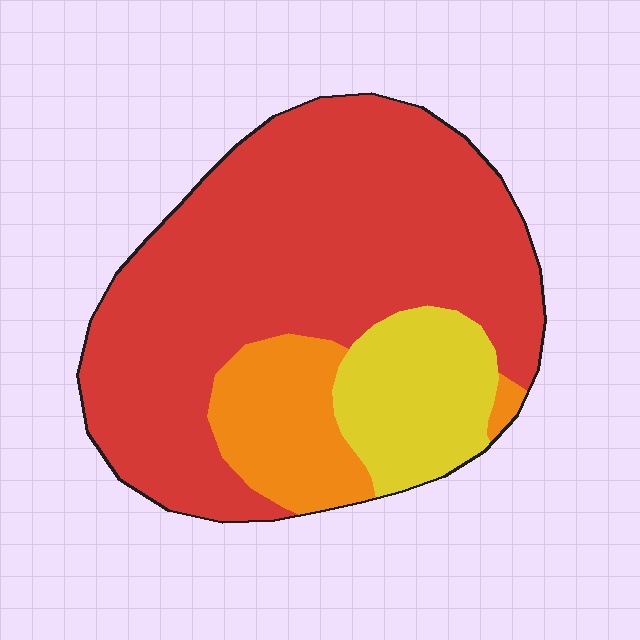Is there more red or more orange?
Red.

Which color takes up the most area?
Red, at roughly 70%.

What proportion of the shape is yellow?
Yellow takes up about one sixth (1/6) of the shape.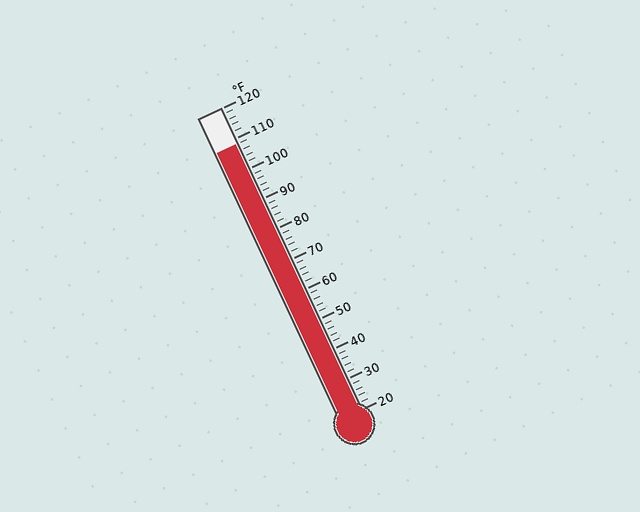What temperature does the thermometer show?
The thermometer shows approximately 108°F.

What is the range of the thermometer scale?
The thermometer scale ranges from 20°F to 120°F.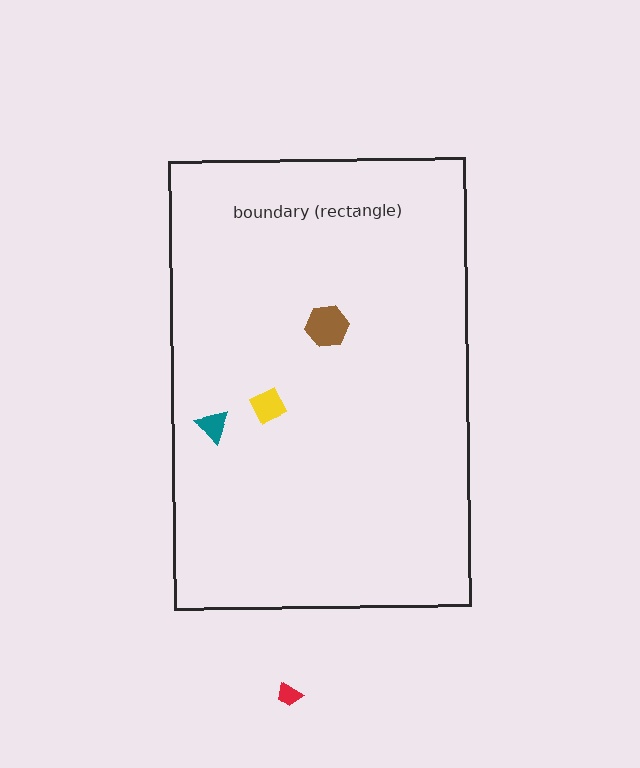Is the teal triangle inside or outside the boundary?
Inside.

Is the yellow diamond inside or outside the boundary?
Inside.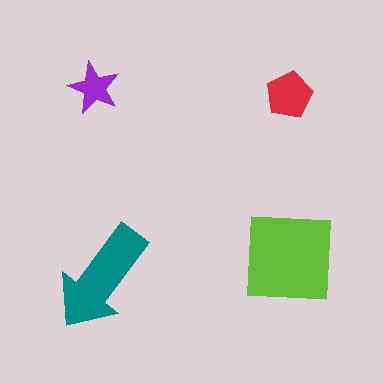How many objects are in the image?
There are 4 objects in the image.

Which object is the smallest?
The purple star.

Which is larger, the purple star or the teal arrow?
The teal arrow.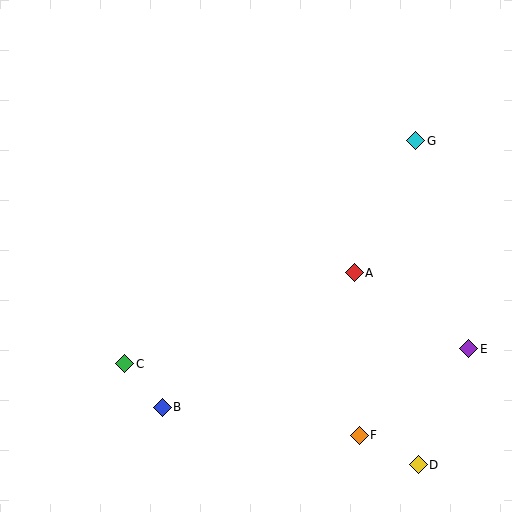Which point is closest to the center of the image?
Point A at (354, 273) is closest to the center.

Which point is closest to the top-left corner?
Point C is closest to the top-left corner.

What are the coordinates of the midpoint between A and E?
The midpoint between A and E is at (411, 311).